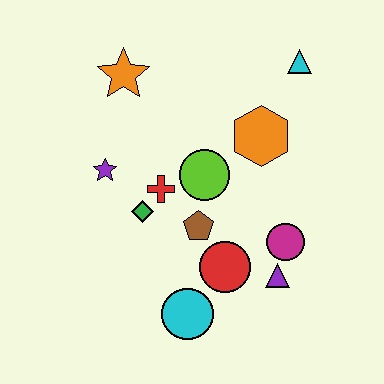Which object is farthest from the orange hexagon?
The cyan circle is farthest from the orange hexagon.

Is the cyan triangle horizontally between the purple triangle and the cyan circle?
No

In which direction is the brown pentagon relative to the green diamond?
The brown pentagon is to the right of the green diamond.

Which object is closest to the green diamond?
The red cross is closest to the green diamond.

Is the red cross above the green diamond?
Yes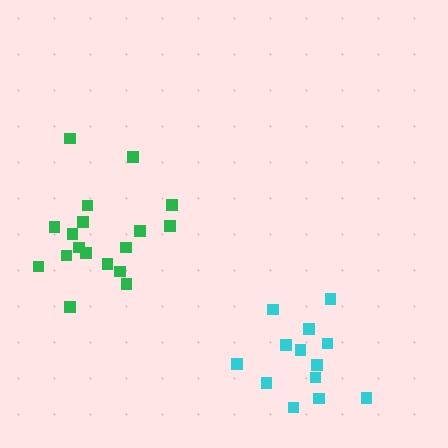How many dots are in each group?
Group 1: 13 dots, Group 2: 18 dots (31 total).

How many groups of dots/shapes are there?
There are 2 groups.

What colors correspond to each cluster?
The clusters are colored: cyan, green.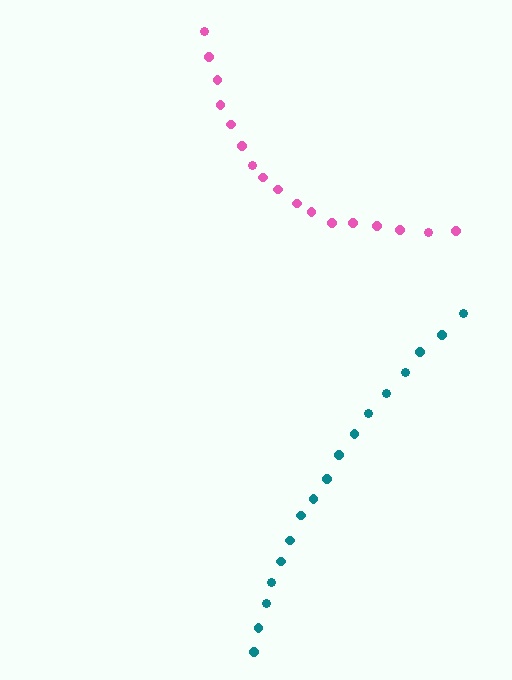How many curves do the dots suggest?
There are 2 distinct paths.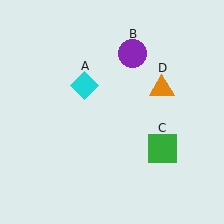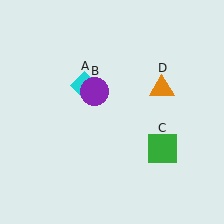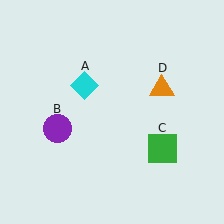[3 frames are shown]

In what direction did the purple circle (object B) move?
The purple circle (object B) moved down and to the left.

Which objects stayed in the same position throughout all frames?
Cyan diamond (object A) and green square (object C) and orange triangle (object D) remained stationary.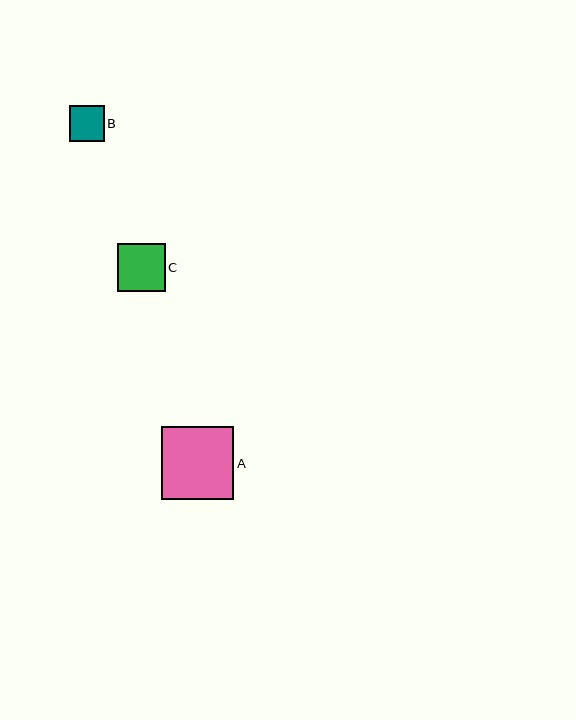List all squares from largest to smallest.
From largest to smallest: A, C, B.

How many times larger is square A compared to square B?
Square A is approximately 2.1 times the size of square B.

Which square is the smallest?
Square B is the smallest with a size of approximately 35 pixels.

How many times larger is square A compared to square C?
Square A is approximately 1.5 times the size of square C.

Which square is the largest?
Square A is the largest with a size of approximately 73 pixels.